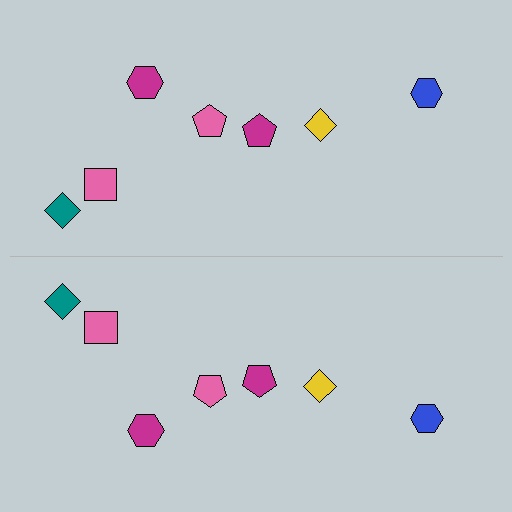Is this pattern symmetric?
Yes, this pattern has bilateral (reflection) symmetry.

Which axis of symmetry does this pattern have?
The pattern has a horizontal axis of symmetry running through the center of the image.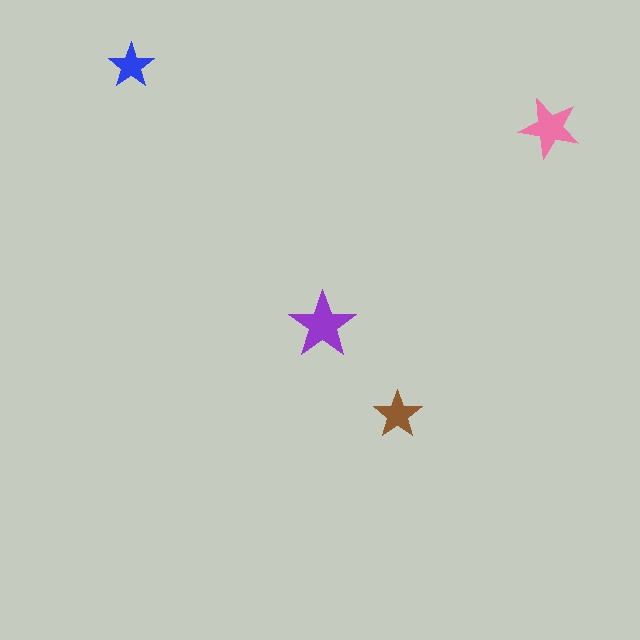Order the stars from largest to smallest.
the purple one, the pink one, the brown one, the blue one.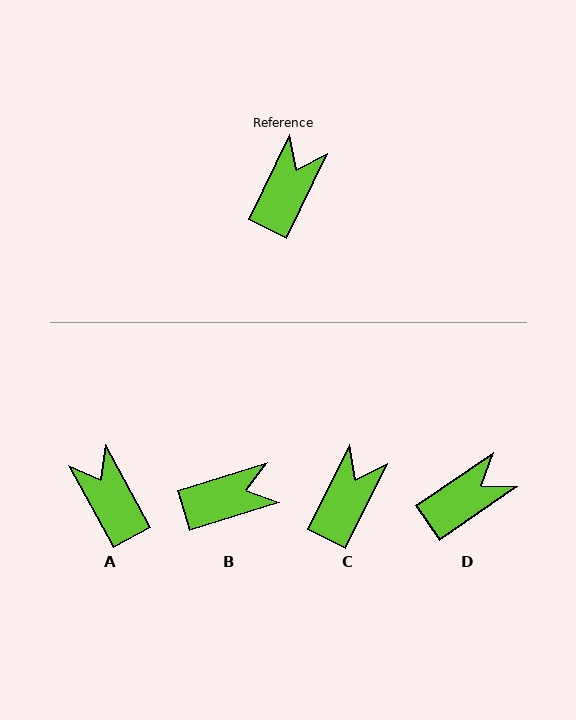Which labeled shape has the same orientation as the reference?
C.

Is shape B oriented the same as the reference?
No, it is off by about 47 degrees.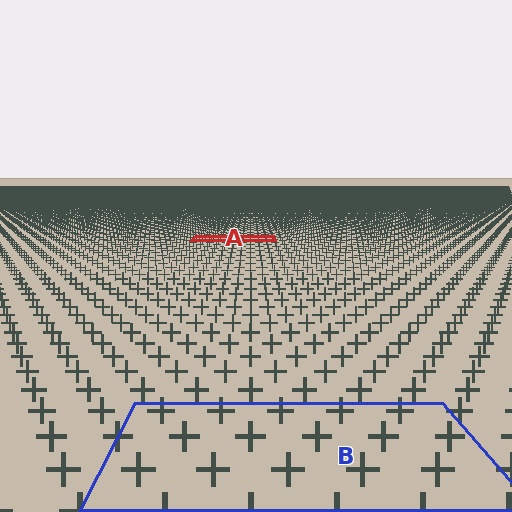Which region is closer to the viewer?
Region B is closer. The texture elements there are larger and more spread out.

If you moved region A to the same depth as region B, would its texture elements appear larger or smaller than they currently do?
They would appear larger. At a closer depth, the same texture elements are projected at a bigger on-screen size.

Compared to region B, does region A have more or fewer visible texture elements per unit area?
Region A has more texture elements per unit area — they are packed more densely because it is farther away.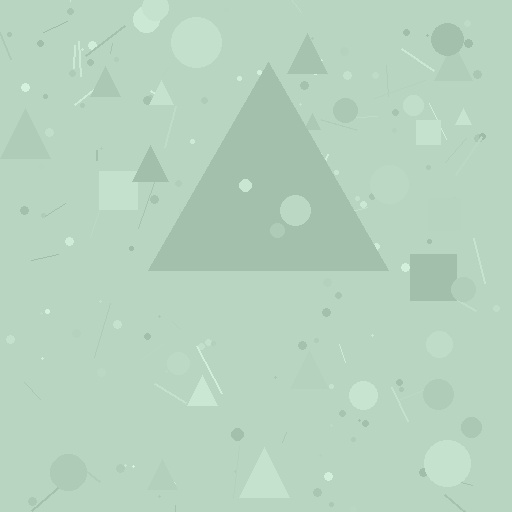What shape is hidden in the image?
A triangle is hidden in the image.